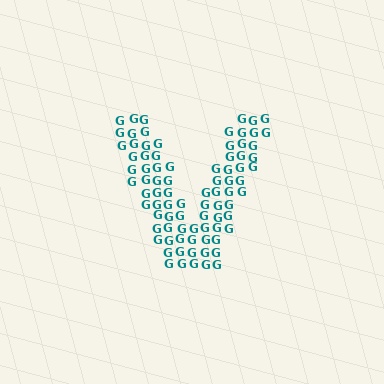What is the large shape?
The large shape is the letter V.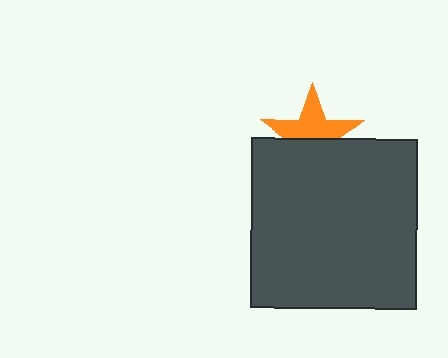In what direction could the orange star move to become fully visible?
The orange star could move up. That would shift it out from behind the dark gray rectangle entirely.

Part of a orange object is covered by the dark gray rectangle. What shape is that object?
It is a star.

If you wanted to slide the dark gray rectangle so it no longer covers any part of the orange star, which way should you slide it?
Slide it down — that is the most direct way to separate the two shapes.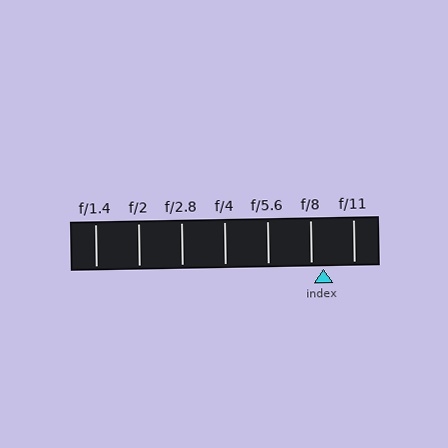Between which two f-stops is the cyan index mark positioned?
The index mark is between f/8 and f/11.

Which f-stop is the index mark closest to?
The index mark is closest to f/8.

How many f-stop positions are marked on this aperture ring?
There are 7 f-stop positions marked.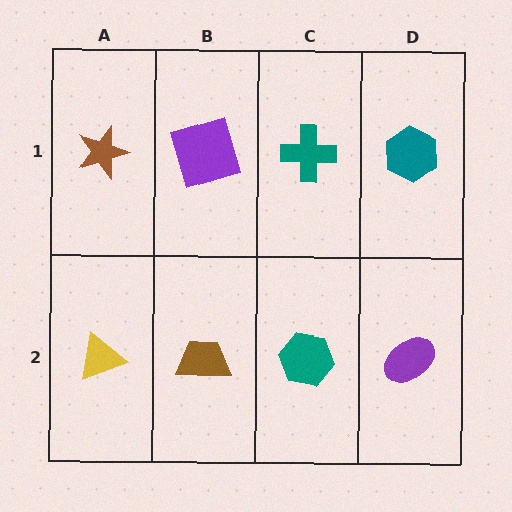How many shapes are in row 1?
4 shapes.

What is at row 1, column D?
A teal hexagon.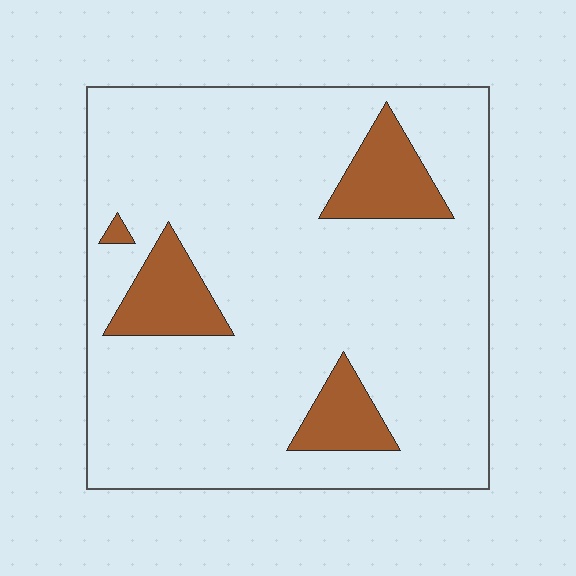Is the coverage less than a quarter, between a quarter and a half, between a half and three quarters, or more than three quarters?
Less than a quarter.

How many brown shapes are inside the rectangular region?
4.